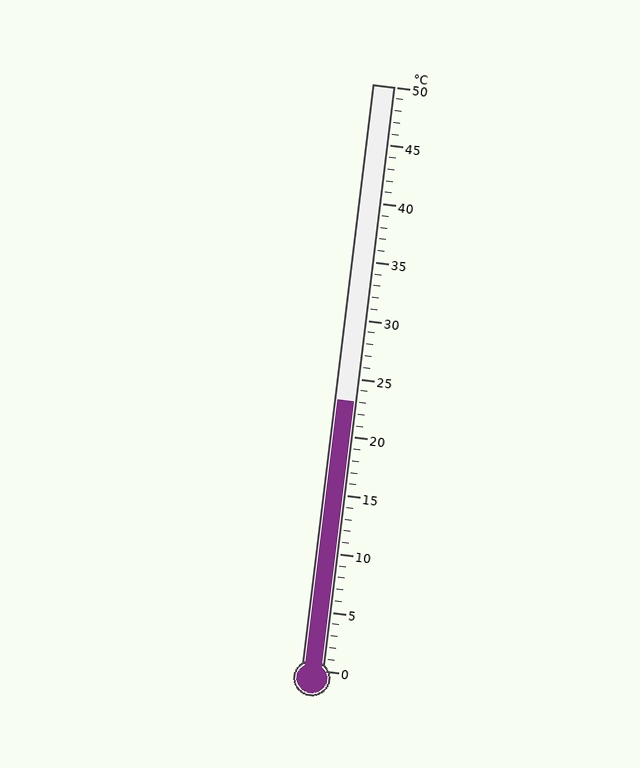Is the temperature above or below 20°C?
The temperature is above 20°C.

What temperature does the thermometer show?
The thermometer shows approximately 23°C.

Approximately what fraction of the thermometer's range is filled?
The thermometer is filled to approximately 45% of its range.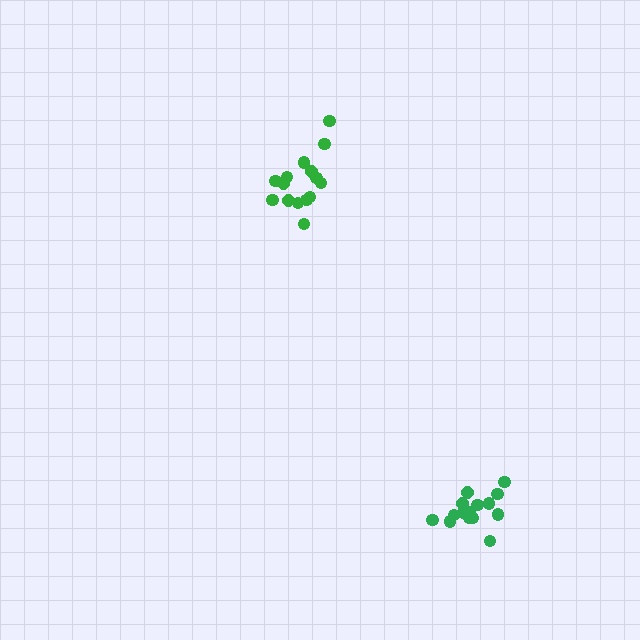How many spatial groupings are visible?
There are 2 spatial groupings.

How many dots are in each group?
Group 1: 15 dots, Group 2: 15 dots (30 total).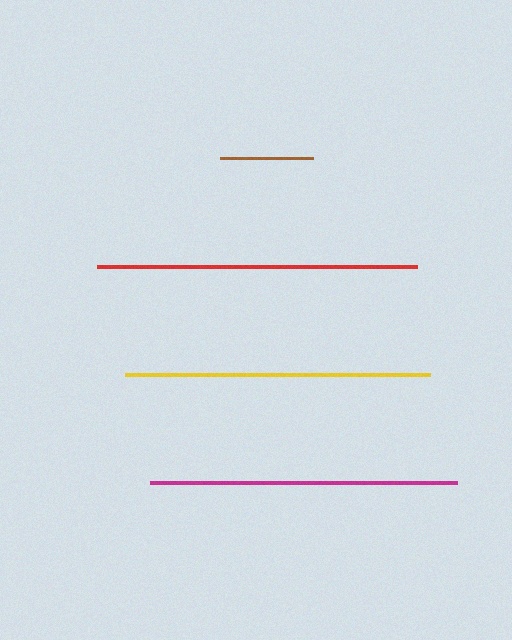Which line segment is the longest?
The red line is the longest at approximately 320 pixels.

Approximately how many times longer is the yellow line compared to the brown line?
The yellow line is approximately 3.3 times the length of the brown line.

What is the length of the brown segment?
The brown segment is approximately 93 pixels long.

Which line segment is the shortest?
The brown line is the shortest at approximately 93 pixels.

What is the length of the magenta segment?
The magenta segment is approximately 307 pixels long.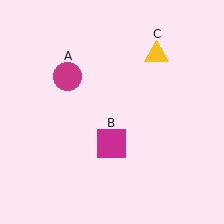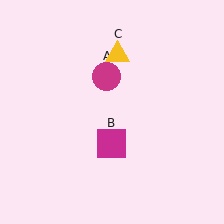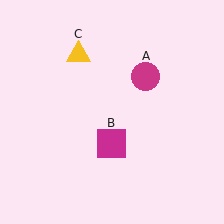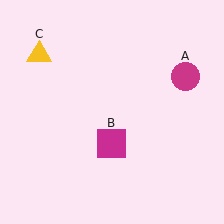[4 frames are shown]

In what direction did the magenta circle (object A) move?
The magenta circle (object A) moved right.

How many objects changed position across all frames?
2 objects changed position: magenta circle (object A), yellow triangle (object C).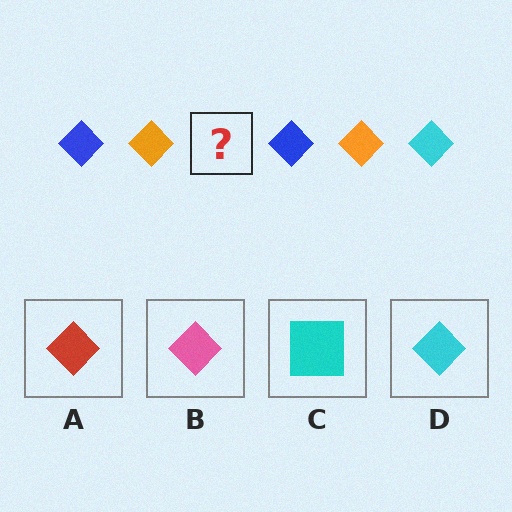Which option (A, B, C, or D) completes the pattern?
D.